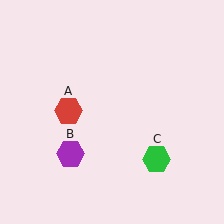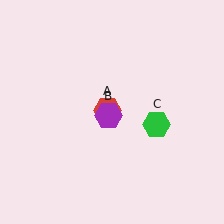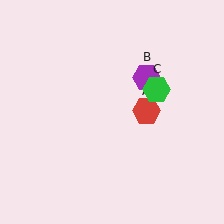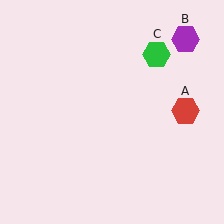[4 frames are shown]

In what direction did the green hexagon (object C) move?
The green hexagon (object C) moved up.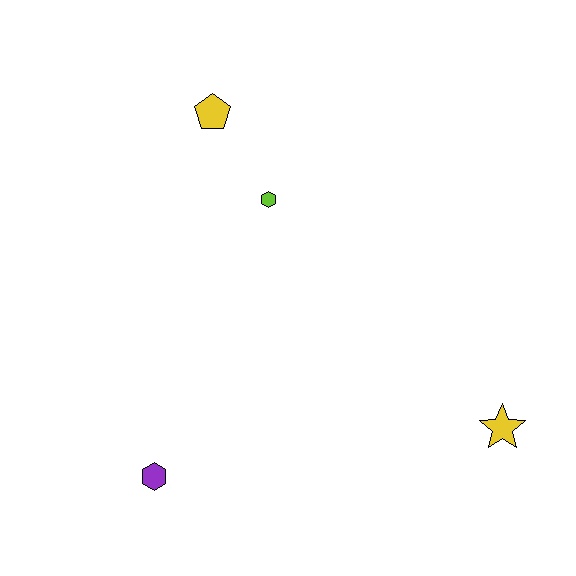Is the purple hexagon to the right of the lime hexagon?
No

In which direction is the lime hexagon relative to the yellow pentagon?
The lime hexagon is below the yellow pentagon.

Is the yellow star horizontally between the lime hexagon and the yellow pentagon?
No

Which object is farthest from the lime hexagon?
The yellow star is farthest from the lime hexagon.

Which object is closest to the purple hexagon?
The lime hexagon is closest to the purple hexagon.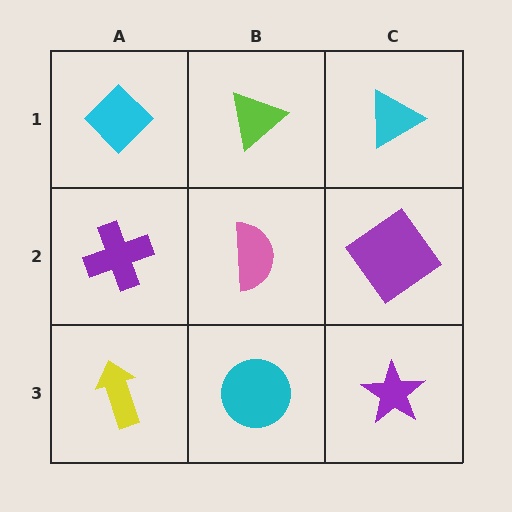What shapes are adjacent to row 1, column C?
A purple diamond (row 2, column C), a lime triangle (row 1, column B).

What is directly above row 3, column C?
A purple diamond.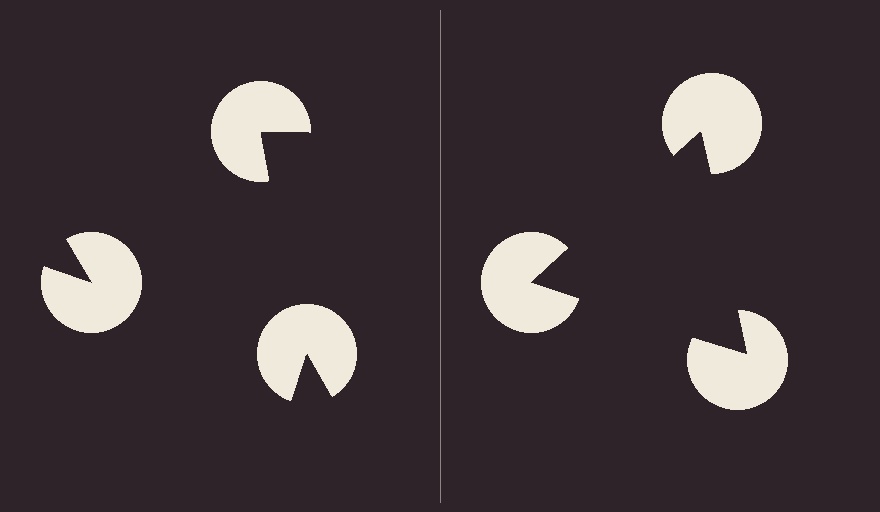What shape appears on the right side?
An illusory triangle.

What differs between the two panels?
The pac-man discs are positioned identically on both sides; only the wedge orientations differ. On the right they align to a triangle; on the left they are misaligned.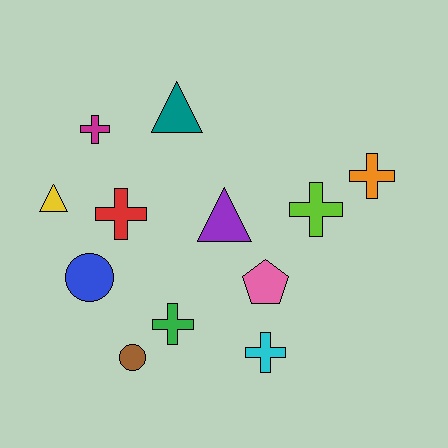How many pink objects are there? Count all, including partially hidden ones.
There is 1 pink object.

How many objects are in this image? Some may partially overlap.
There are 12 objects.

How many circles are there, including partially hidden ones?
There are 2 circles.